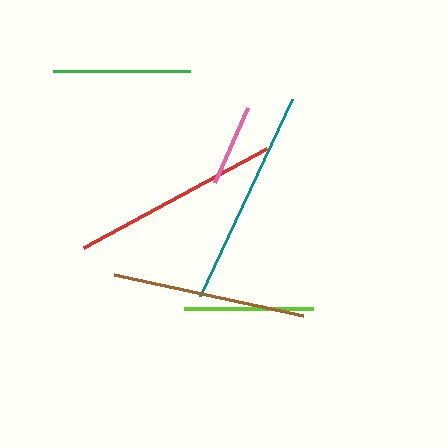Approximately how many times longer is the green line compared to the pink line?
The green line is approximately 1.7 times the length of the pink line.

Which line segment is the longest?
The teal line is the longest at approximately 218 pixels.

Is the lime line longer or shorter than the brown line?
The brown line is longer than the lime line.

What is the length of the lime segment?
The lime segment is approximately 130 pixels long.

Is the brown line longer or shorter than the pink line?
The brown line is longer than the pink line.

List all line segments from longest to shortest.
From longest to shortest: teal, red, brown, green, lime, pink.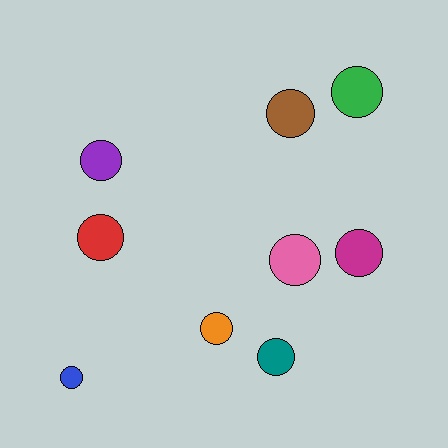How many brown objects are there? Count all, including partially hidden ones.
There is 1 brown object.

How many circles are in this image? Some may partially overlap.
There are 9 circles.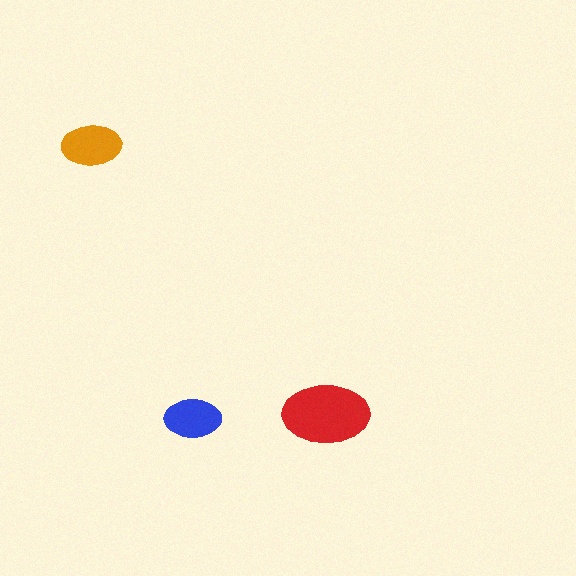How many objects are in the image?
There are 3 objects in the image.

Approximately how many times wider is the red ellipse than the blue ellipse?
About 1.5 times wider.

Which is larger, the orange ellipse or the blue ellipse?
The orange one.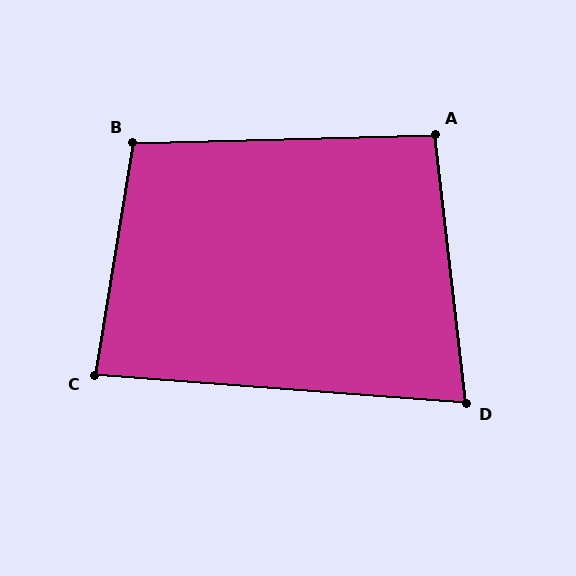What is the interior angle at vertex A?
Approximately 95 degrees (obtuse).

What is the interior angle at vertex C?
Approximately 85 degrees (acute).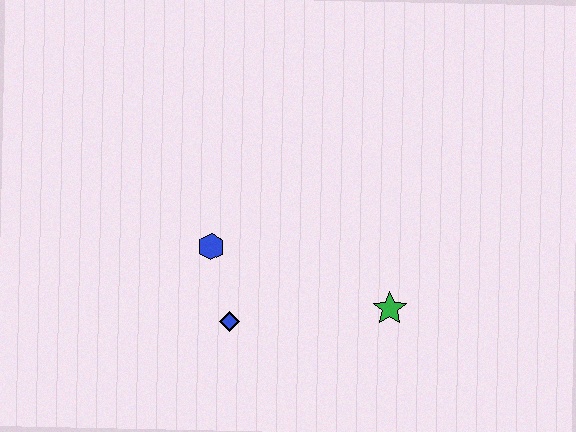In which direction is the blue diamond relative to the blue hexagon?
The blue diamond is below the blue hexagon.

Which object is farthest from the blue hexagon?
The green star is farthest from the blue hexagon.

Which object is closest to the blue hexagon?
The blue diamond is closest to the blue hexagon.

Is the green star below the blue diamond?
No